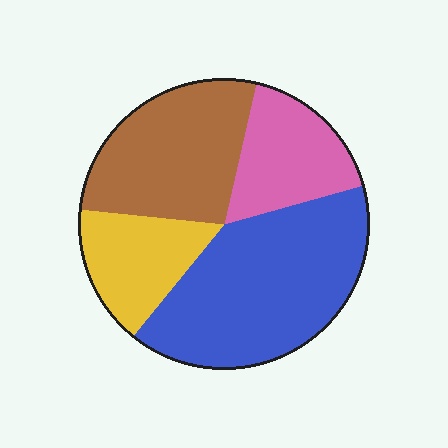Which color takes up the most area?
Blue, at roughly 40%.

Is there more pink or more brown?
Brown.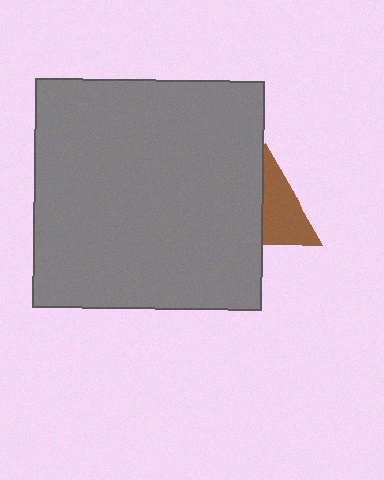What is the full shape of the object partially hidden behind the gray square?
The partially hidden object is a brown triangle.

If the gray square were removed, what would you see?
You would see the complete brown triangle.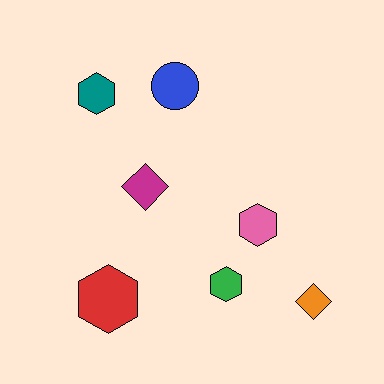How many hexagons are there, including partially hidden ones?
There are 4 hexagons.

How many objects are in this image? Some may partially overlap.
There are 7 objects.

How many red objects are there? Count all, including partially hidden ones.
There is 1 red object.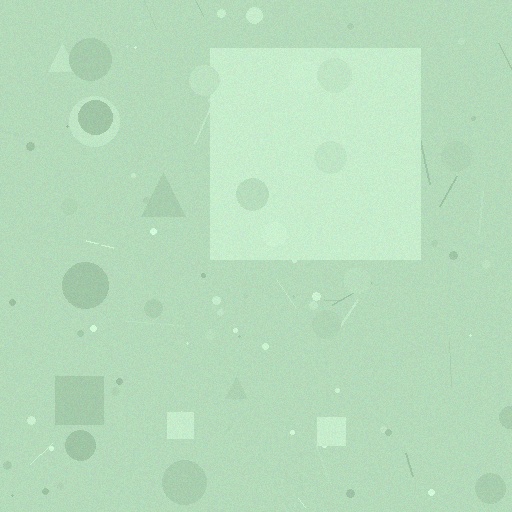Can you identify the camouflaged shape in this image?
The camouflaged shape is a square.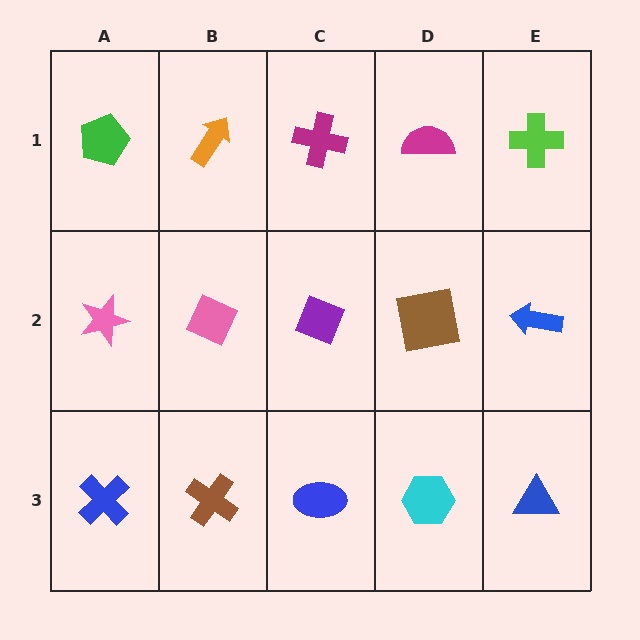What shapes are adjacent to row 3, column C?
A purple diamond (row 2, column C), a brown cross (row 3, column B), a cyan hexagon (row 3, column D).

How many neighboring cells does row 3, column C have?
3.